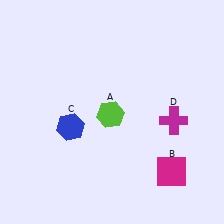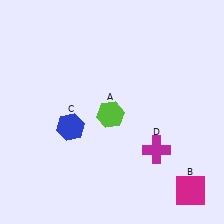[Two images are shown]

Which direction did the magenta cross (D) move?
The magenta cross (D) moved down.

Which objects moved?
The objects that moved are: the magenta square (B), the magenta cross (D).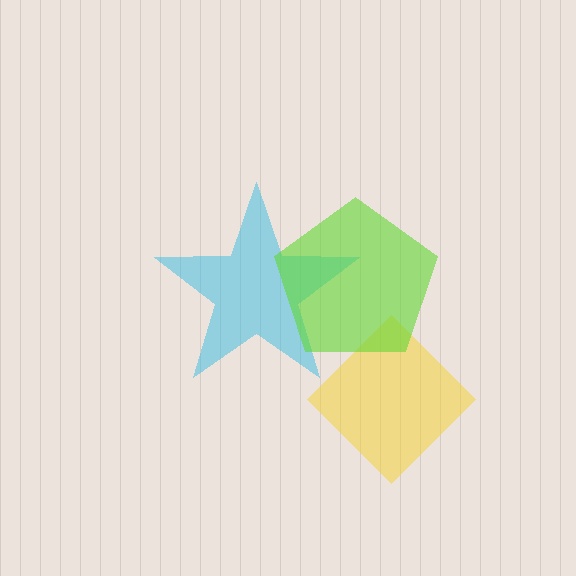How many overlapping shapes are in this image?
There are 3 overlapping shapes in the image.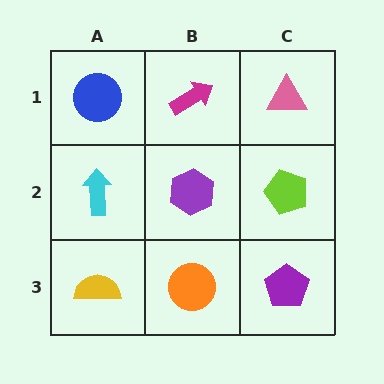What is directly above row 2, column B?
A magenta arrow.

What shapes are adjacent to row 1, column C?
A lime pentagon (row 2, column C), a magenta arrow (row 1, column B).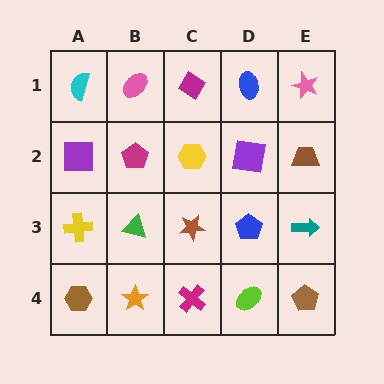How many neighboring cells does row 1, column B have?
3.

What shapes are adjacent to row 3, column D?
A purple square (row 2, column D), a lime ellipse (row 4, column D), a brown star (row 3, column C), a teal arrow (row 3, column E).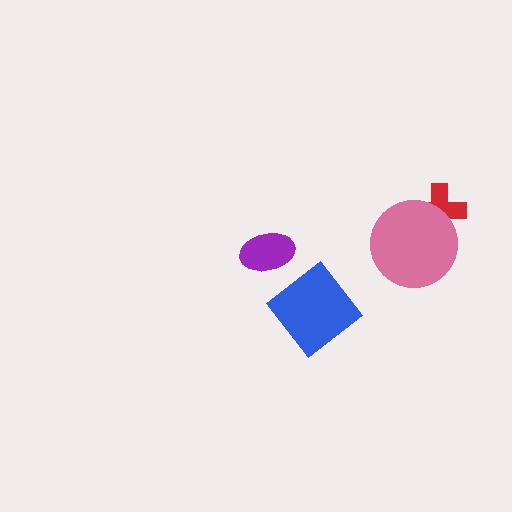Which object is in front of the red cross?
The pink circle is in front of the red cross.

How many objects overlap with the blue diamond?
0 objects overlap with the blue diamond.